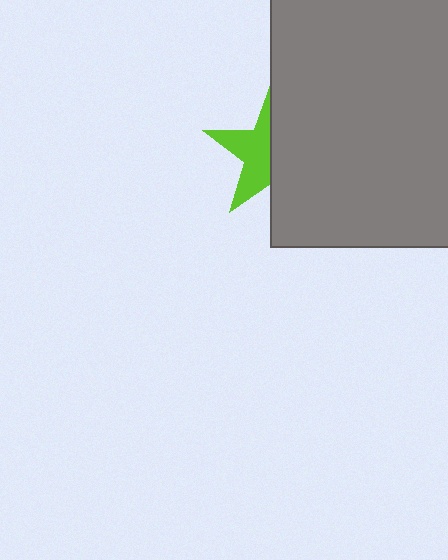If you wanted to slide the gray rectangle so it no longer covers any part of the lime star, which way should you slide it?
Slide it right — that is the most direct way to separate the two shapes.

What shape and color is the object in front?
The object in front is a gray rectangle.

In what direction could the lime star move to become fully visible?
The lime star could move left. That would shift it out from behind the gray rectangle entirely.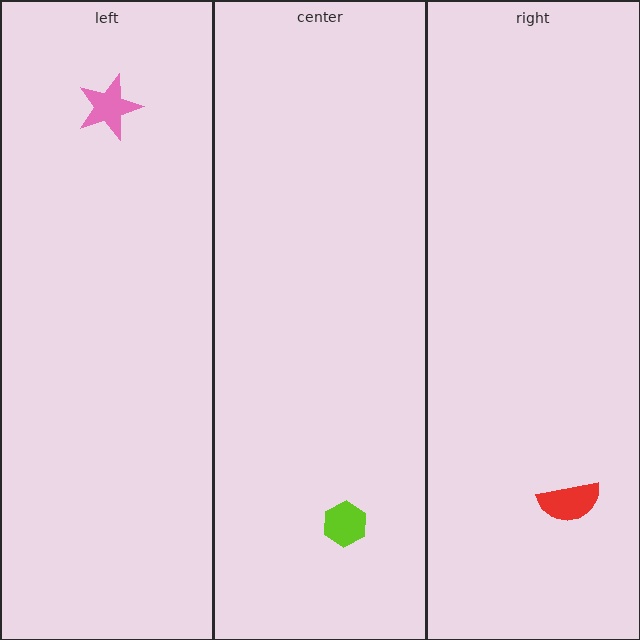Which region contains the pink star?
The left region.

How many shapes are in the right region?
1.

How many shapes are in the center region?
1.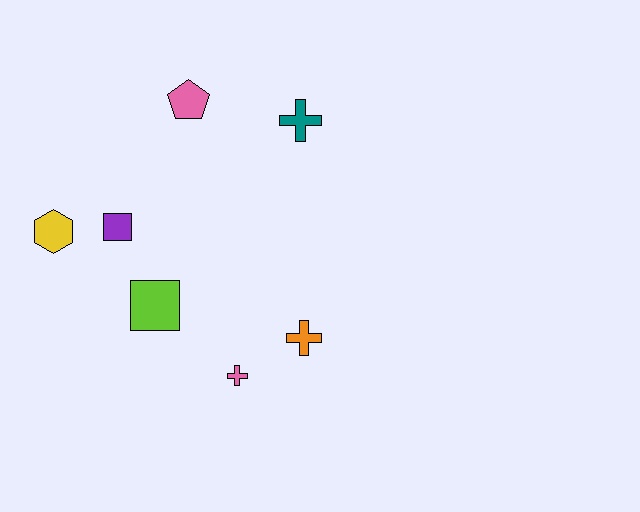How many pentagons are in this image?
There is 1 pentagon.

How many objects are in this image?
There are 7 objects.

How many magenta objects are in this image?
There are no magenta objects.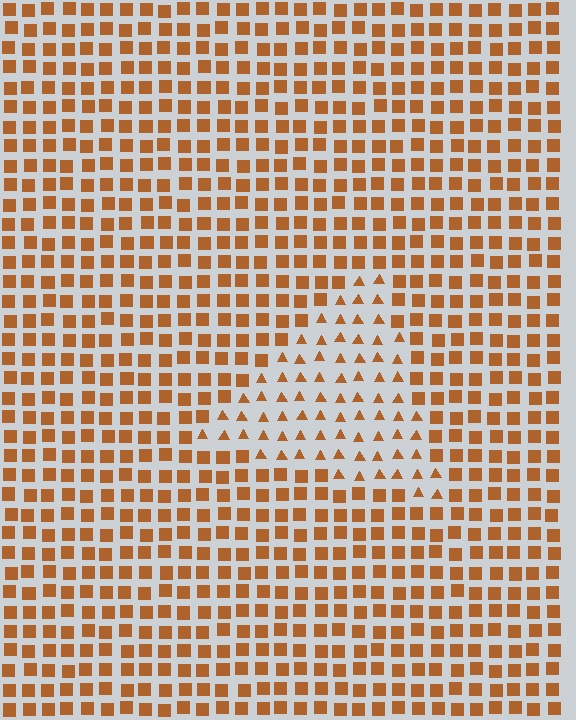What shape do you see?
I see a triangle.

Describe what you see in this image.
The image is filled with small brown elements arranged in a uniform grid. A triangle-shaped region contains triangles, while the surrounding area contains squares. The boundary is defined purely by the change in element shape.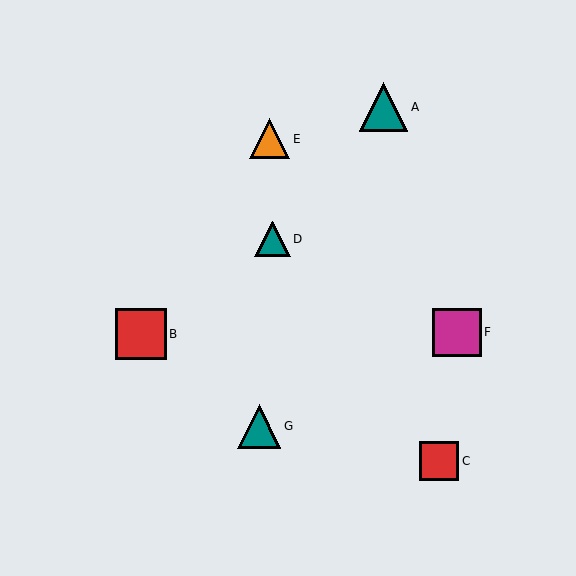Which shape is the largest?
The red square (labeled B) is the largest.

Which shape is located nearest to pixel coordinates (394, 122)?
The teal triangle (labeled A) at (384, 107) is nearest to that location.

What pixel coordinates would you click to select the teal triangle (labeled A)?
Click at (384, 107) to select the teal triangle A.